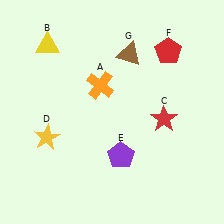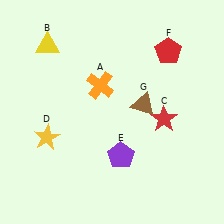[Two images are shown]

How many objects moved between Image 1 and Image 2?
1 object moved between the two images.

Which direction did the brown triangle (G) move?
The brown triangle (G) moved down.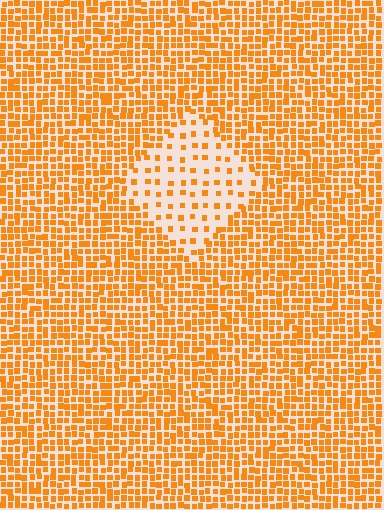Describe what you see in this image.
The image contains small orange elements arranged at two different densities. A diamond-shaped region is visible where the elements are less densely packed than the surrounding area.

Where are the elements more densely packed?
The elements are more densely packed outside the diamond boundary.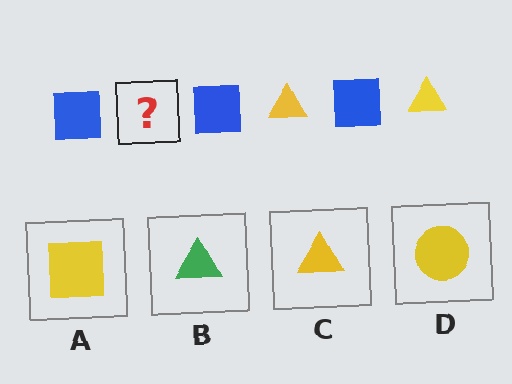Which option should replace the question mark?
Option C.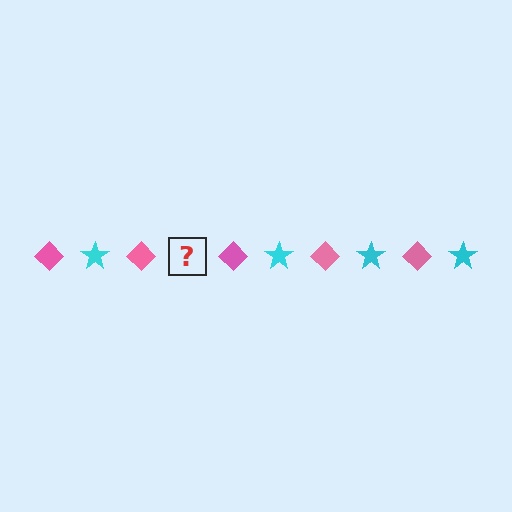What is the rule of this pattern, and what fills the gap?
The rule is that the pattern alternates between pink diamond and cyan star. The gap should be filled with a cyan star.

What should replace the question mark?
The question mark should be replaced with a cyan star.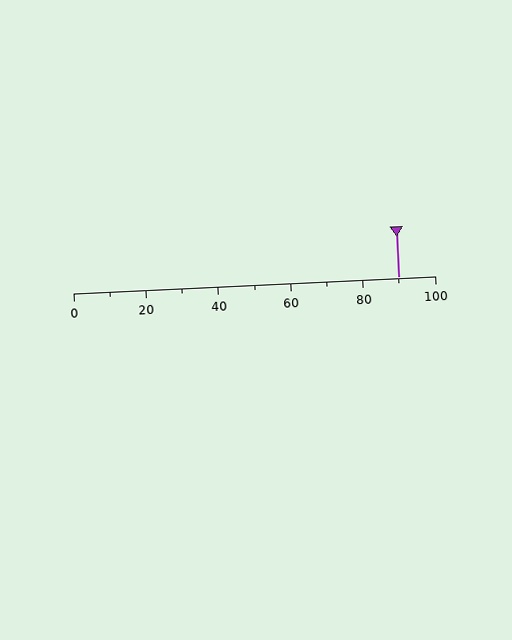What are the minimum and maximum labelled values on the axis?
The axis runs from 0 to 100.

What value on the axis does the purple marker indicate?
The marker indicates approximately 90.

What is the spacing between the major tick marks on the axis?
The major ticks are spaced 20 apart.